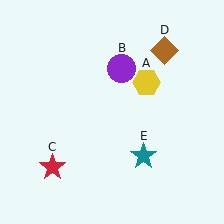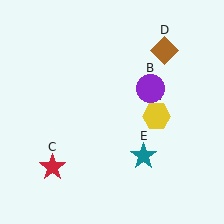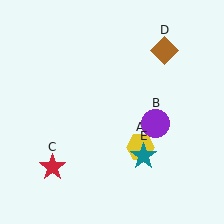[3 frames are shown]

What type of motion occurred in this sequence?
The yellow hexagon (object A), purple circle (object B) rotated clockwise around the center of the scene.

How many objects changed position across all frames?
2 objects changed position: yellow hexagon (object A), purple circle (object B).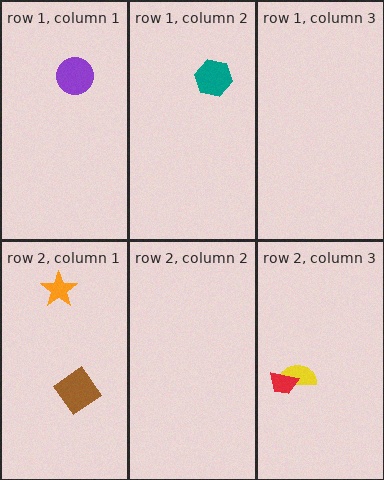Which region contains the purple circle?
The row 1, column 1 region.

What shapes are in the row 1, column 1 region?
The purple circle.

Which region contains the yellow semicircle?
The row 2, column 3 region.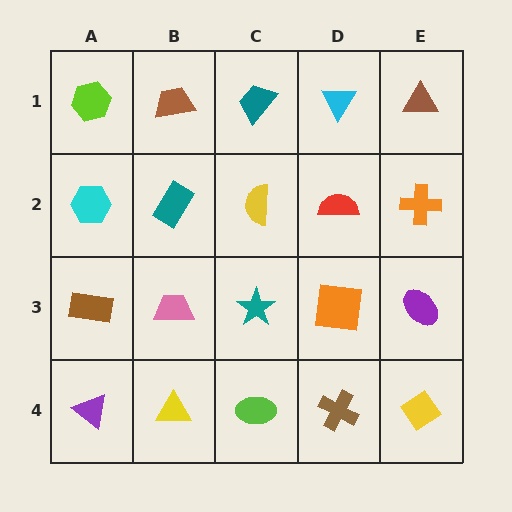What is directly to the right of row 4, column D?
A yellow diamond.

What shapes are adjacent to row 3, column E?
An orange cross (row 2, column E), a yellow diamond (row 4, column E), an orange square (row 3, column D).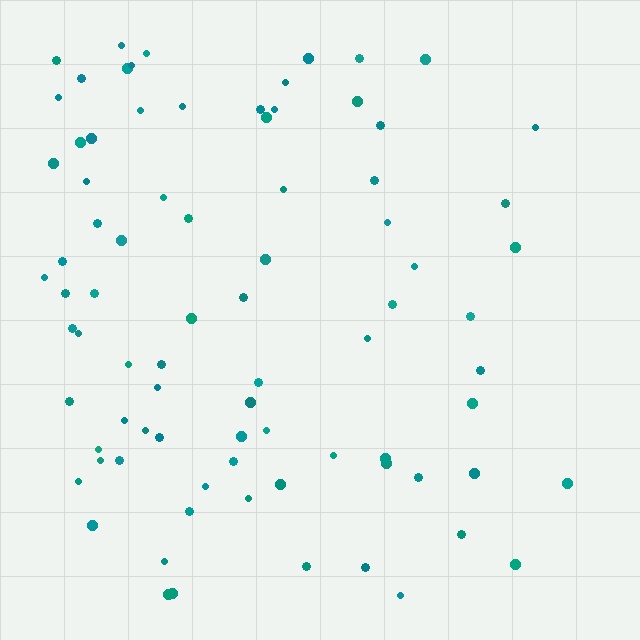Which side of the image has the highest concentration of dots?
The left.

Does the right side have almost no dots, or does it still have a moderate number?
Still a moderate number, just noticeably fewer than the left.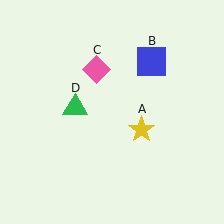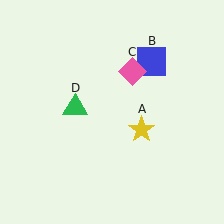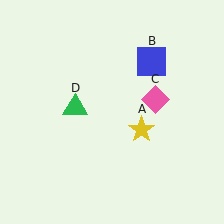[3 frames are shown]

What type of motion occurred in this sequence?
The pink diamond (object C) rotated clockwise around the center of the scene.